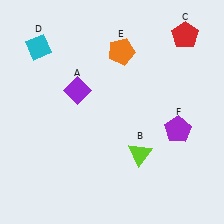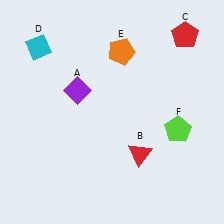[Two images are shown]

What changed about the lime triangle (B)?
In Image 1, B is lime. In Image 2, it changed to red.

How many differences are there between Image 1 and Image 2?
There are 2 differences between the two images.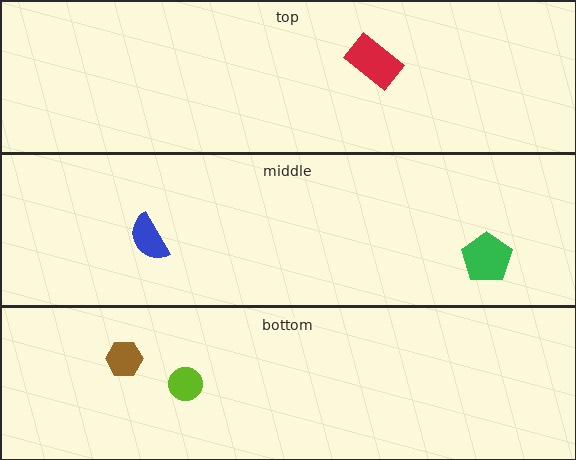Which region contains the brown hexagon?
The bottom region.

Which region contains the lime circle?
The bottom region.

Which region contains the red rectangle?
The top region.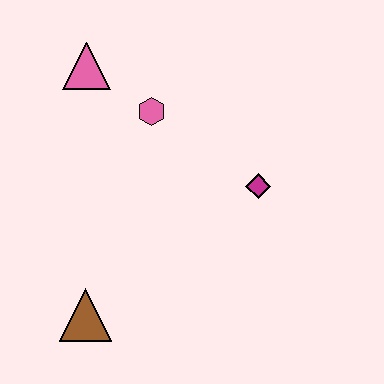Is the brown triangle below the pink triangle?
Yes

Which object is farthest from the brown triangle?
The pink triangle is farthest from the brown triangle.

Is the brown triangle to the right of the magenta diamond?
No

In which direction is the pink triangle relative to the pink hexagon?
The pink triangle is to the left of the pink hexagon.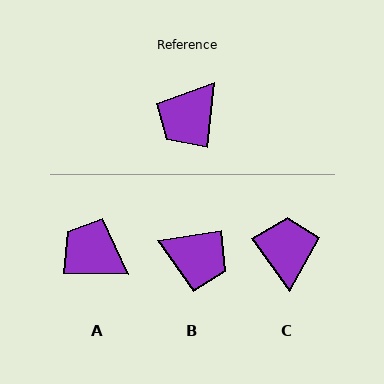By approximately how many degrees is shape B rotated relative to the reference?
Approximately 105 degrees counter-clockwise.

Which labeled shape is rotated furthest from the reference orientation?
C, about 138 degrees away.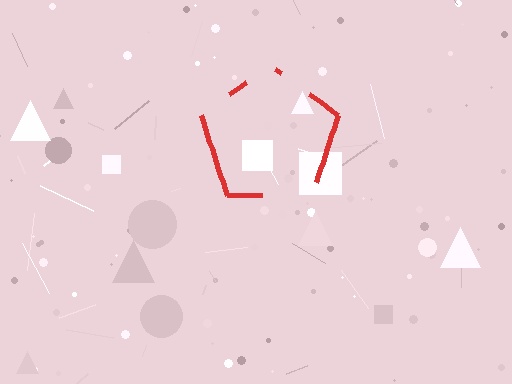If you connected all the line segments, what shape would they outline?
They would outline a pentagon.